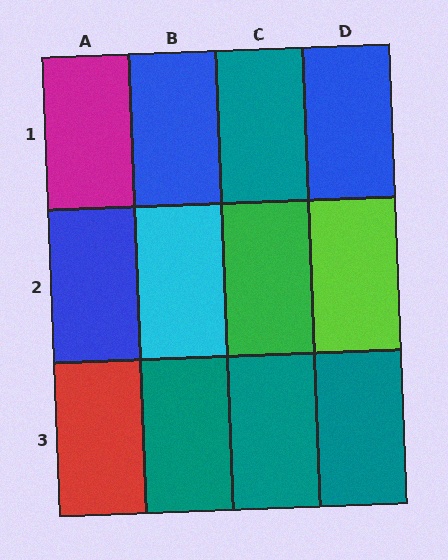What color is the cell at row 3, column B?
Teal.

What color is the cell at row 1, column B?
Blue.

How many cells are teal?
4 cells are teal.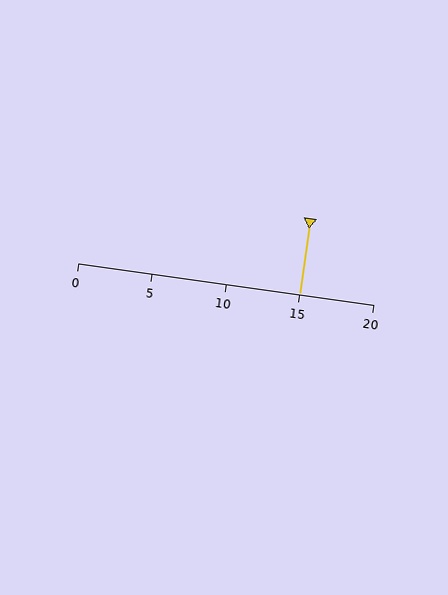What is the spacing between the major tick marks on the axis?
The major ticks are spaced 5 apart.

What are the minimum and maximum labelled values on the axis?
The axis runs from 0 to 20.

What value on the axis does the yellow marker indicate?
The marker indicates approximately 15.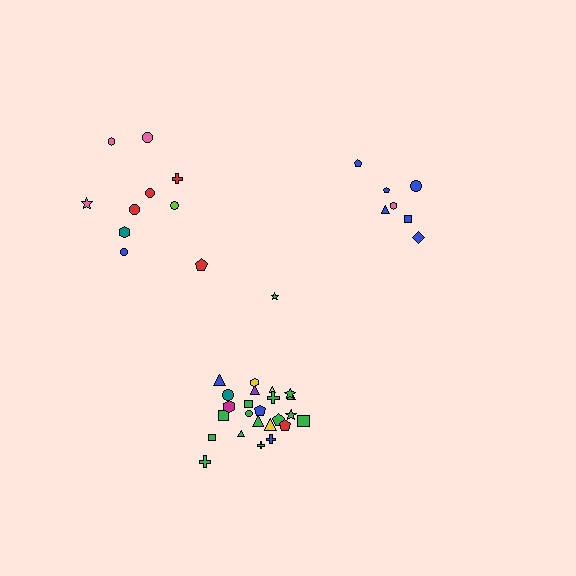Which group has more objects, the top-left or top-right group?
The top-left group.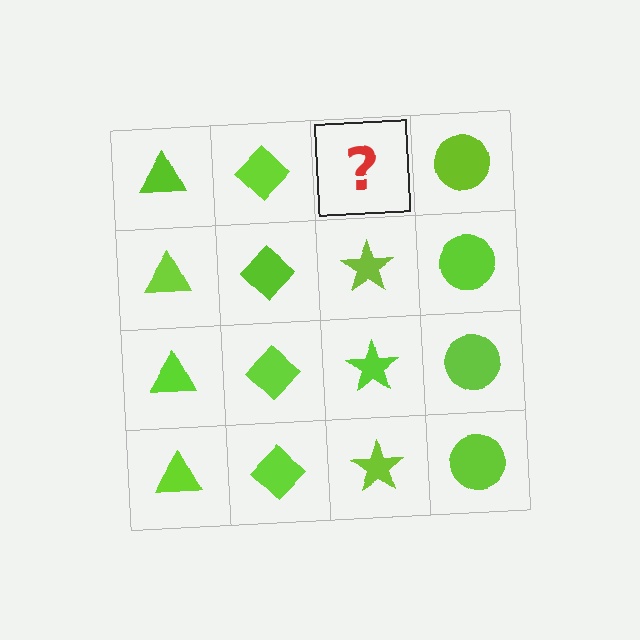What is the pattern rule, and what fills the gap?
The rule is that each column has a consistent shape. The gap should be filled with a lime star.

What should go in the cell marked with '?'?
The missing cell should contain a lime star.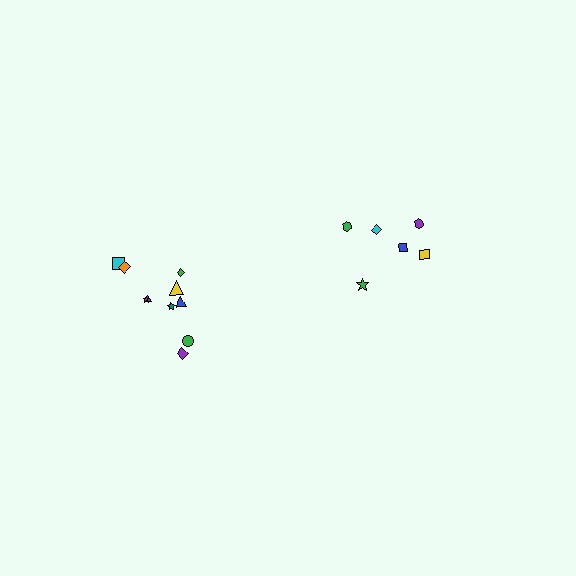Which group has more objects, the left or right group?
The left group.